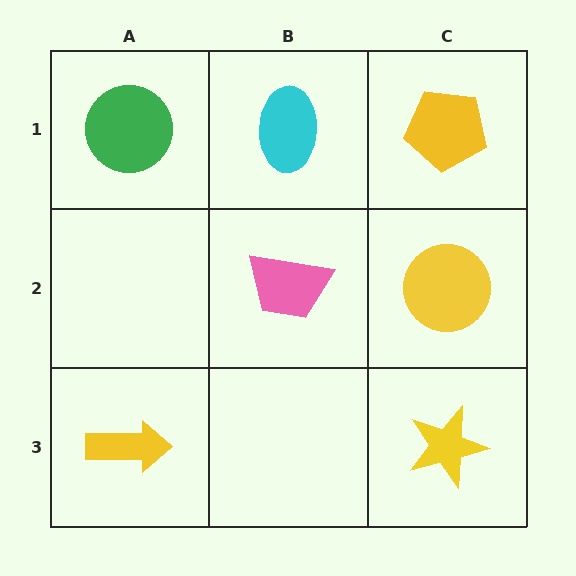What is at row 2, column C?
A yellow circle.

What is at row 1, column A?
A green circle.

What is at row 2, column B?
A pink trapezoid.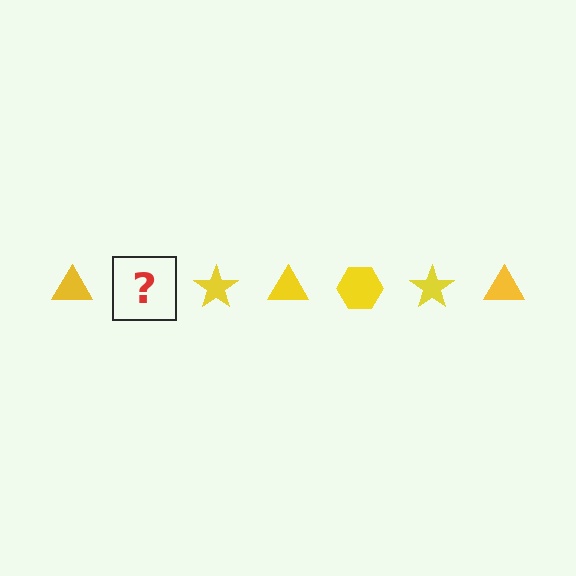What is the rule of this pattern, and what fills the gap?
The rule is that the pattern cycles through triangle, hexagon, star shapes in yellow. The gap should be filled with a yellow hexagon.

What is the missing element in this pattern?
The missing element is a yellow hexagon.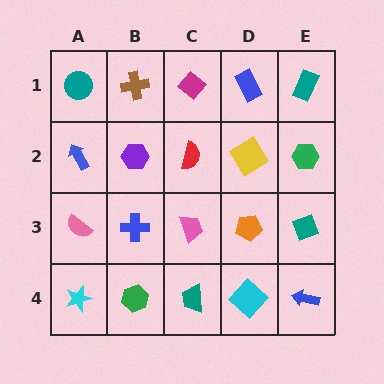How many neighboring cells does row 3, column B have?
4.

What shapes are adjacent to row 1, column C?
A red semicircle (row 2, column C), a brown cross (row 1, column B), a blue rectangle (row 1, column D).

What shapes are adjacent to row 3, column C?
A red semicircle (row 2, column C), a teal trapezoid (row 4, column C), a blue cross (row 3, column B), an orange pentagon (row 3, column D).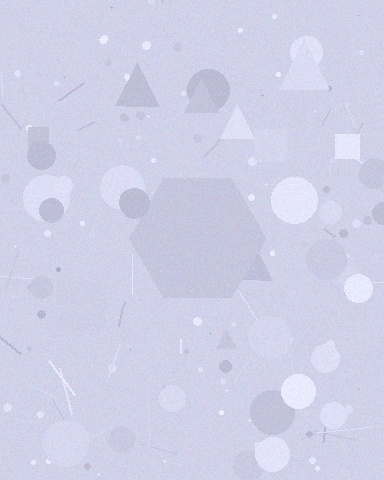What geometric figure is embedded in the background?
A hexagon is embedded in the background.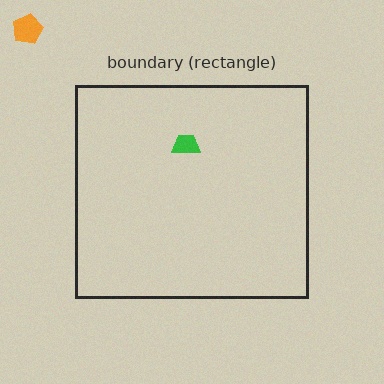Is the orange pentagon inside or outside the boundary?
Outside.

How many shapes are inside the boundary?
1 inside, 1 outside.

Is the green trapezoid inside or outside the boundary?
Inside.